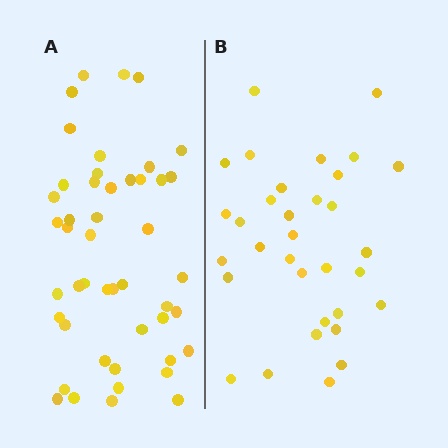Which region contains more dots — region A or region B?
Region A (the left region) has more dots.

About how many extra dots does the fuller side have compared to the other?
Region A has approximately 15 more dots than region B.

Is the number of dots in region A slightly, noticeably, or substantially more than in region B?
Region A has noticeably more, but not dramatically so. The ratio is roughly 1.4 to 1.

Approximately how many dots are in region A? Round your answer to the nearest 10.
About 50 dots. (The exact count is 47, which rounds to 50.)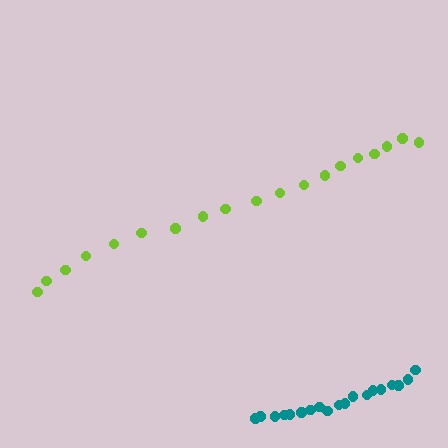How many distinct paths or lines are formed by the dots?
There are 2 distinct paths.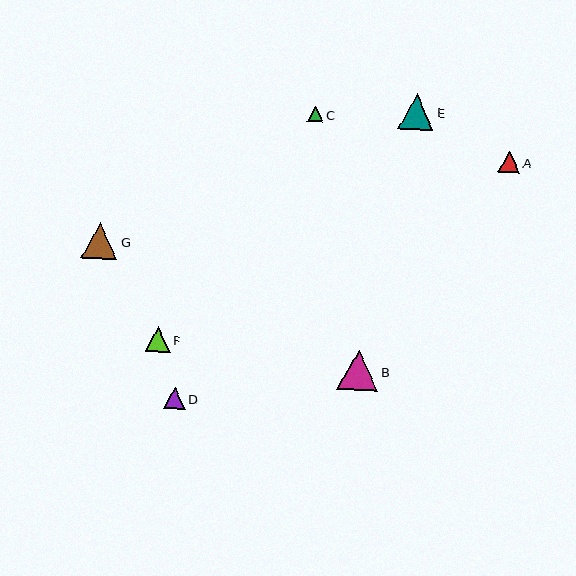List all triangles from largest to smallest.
From largest to smallest: B, G, E, F, D, A, C.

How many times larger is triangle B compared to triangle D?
Triangle B is approximately 1.9 times the size of triangle D.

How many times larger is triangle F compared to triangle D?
Triangle F is approximately 1.2 times the size of triangle D.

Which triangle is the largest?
Triangle B is the largest with a size of approximately 40 pixels.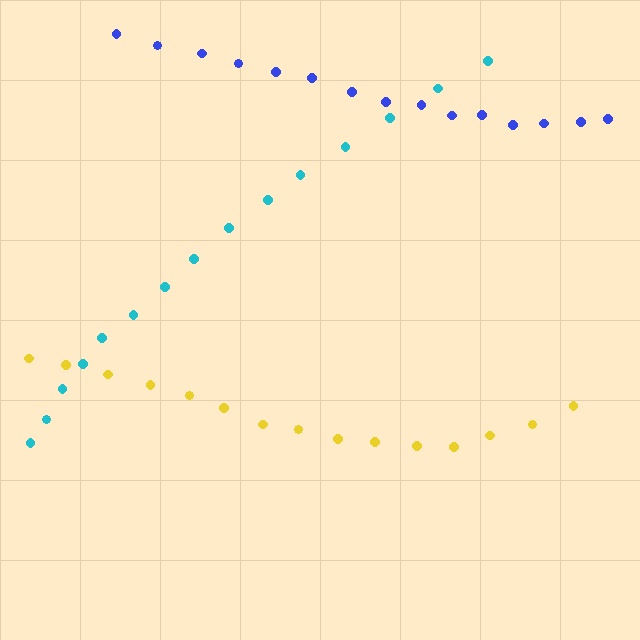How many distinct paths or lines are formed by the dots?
There are 3 distinct paths.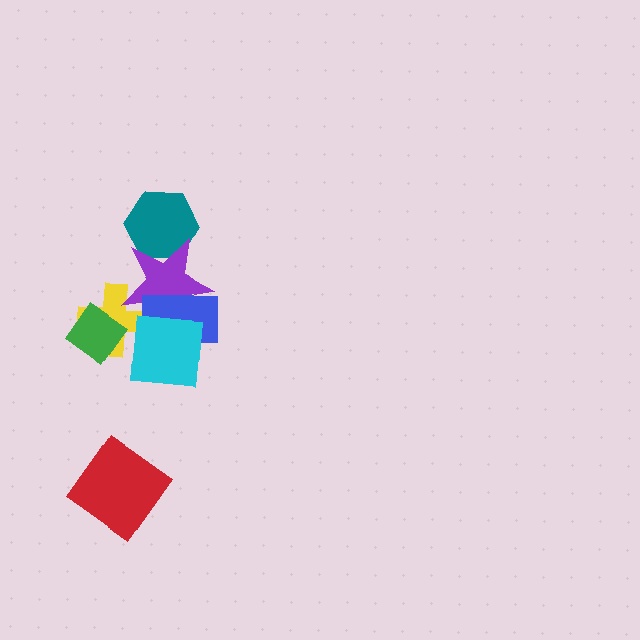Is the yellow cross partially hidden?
Yes, it is partially covered by another shape.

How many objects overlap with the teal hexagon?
1 object overlaps with the teal hexagon.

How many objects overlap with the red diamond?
0 objects overlap with the red diamond.